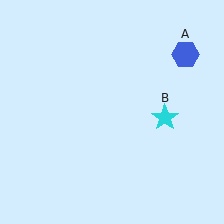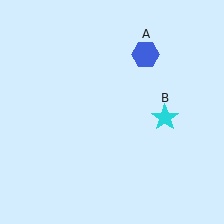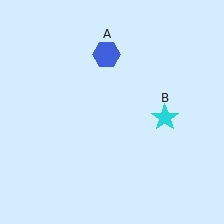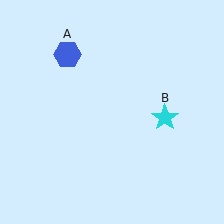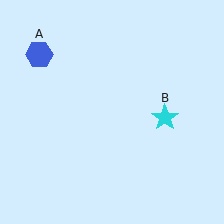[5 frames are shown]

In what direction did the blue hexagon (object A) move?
The blue hexagon (object A) moved left.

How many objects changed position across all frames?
1 object changed position: blue hexagon (object A).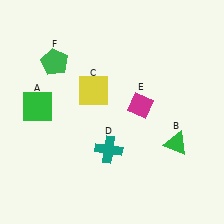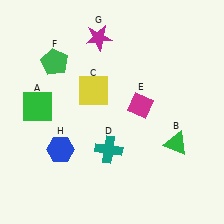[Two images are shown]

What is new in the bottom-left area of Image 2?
A blue hexagon (H) was added in the bottom-left area of Image 2.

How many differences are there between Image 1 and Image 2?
There are 2 differences between the two images.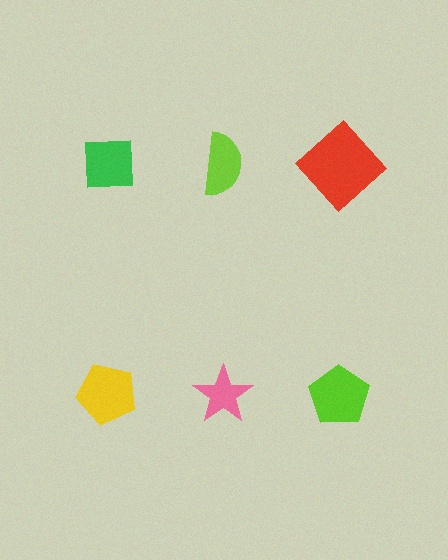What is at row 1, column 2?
A lime semicircle.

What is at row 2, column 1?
A yellow pentagon.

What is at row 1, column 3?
A red diamond.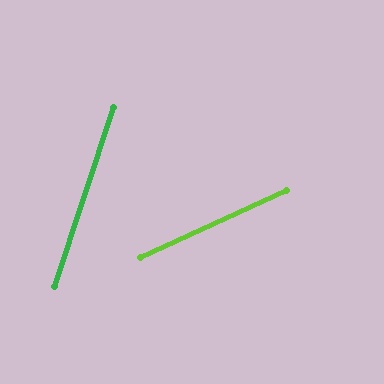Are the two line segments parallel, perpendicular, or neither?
Neither parallel nor perpendicular — they differ by about 47°.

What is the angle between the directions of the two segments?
Approximately 47 degrees.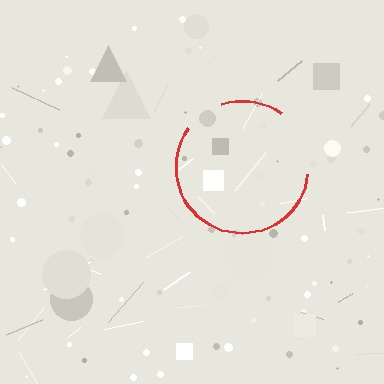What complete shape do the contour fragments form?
The contour fragments form a circle.